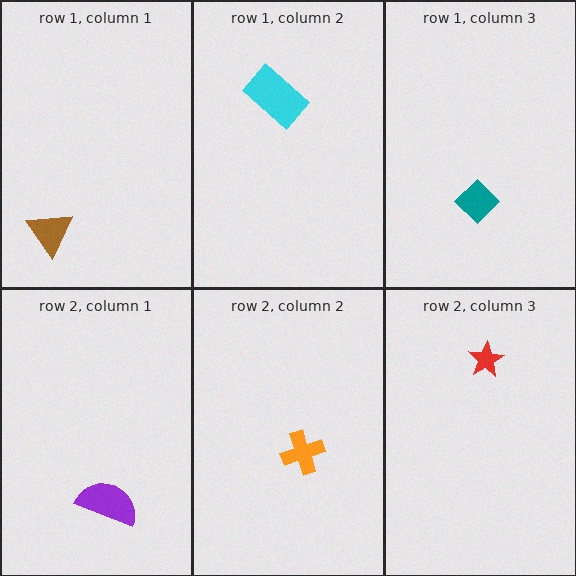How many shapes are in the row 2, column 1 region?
1.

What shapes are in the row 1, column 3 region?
The teal diamond.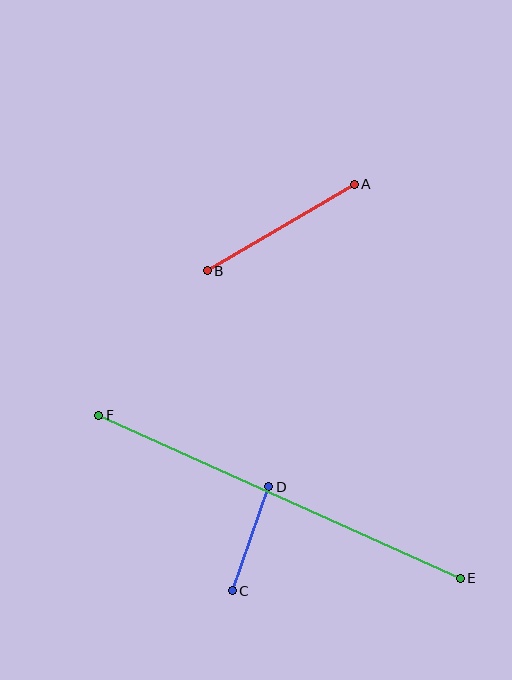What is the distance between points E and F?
The distance is approximately 396 pixels.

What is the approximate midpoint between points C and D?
The midpoint is at approximately (250, 539) pixels.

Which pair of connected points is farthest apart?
Points E and F are farthest apart.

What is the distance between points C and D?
The distance is approximately 110 pixels.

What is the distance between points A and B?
The distance is approximately 170 pixels.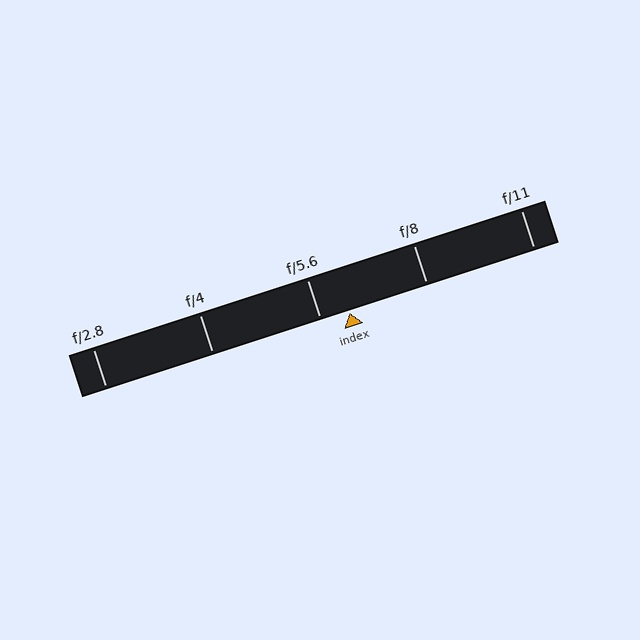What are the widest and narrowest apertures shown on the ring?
The widest aperture shown is f/2.8 and the narrowest is f/11.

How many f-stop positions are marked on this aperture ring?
There are 5 f-stop positions marked.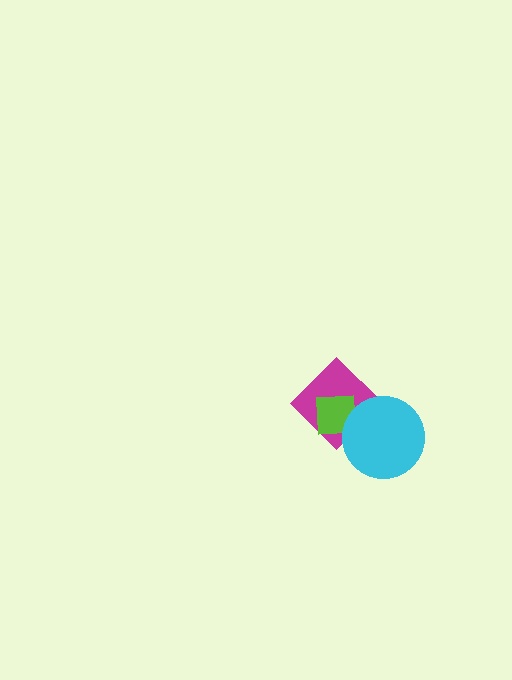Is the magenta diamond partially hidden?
Yes, it is partially covered by another shape.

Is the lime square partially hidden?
Yes, it is partially covered by another shape.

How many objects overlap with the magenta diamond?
2 objects overlap with the magenta diamond.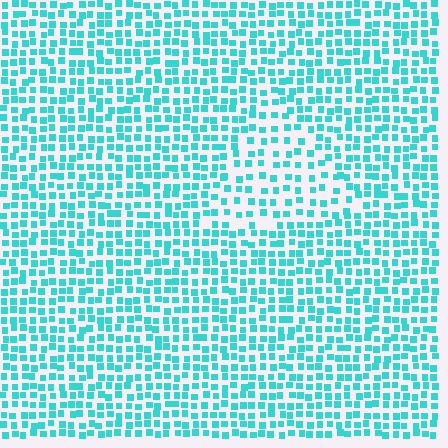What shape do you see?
I see a triangle.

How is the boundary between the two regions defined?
The boundary is defined by a change in element density (approximately 1.6x ratio). All elements are the same color, size, and shape.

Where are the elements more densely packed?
The elements are more densely packed outside the triangle boundary.